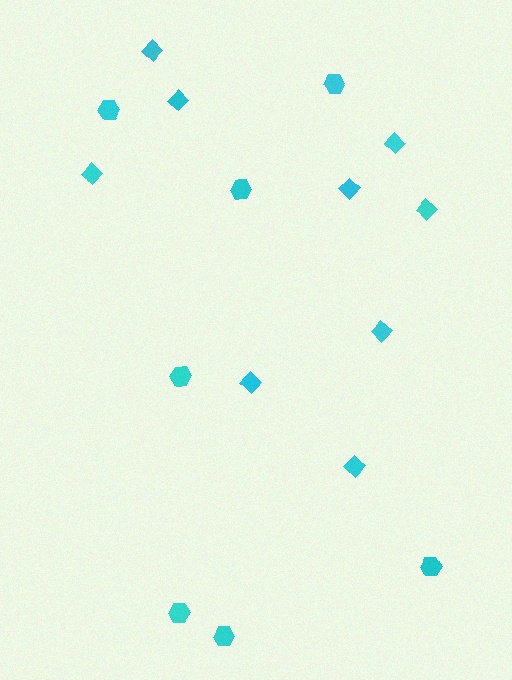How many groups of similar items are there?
There are 2 groups: one group of hexagons (7) and one group of diamonds (9).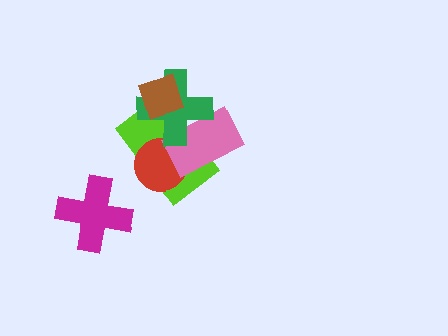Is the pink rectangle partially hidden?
Yes, it is partially covered by another shape.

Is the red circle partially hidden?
Yes, it is partially covered by another shape.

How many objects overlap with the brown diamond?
2 objects overlap with the brown diamond.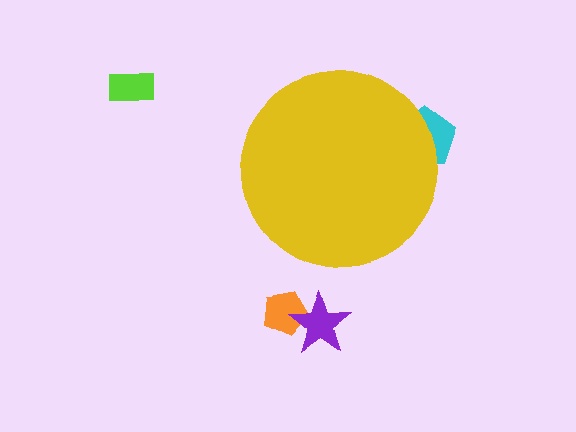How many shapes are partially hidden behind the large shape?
1 shape is partially hidden.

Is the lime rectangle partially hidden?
No, the lime rectangle is fully visible.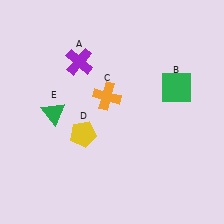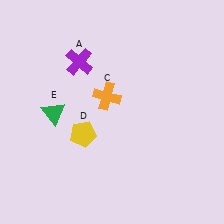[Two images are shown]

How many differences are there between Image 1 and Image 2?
There is 1 difference between the two images.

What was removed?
The green square (B) was removed in Image 2.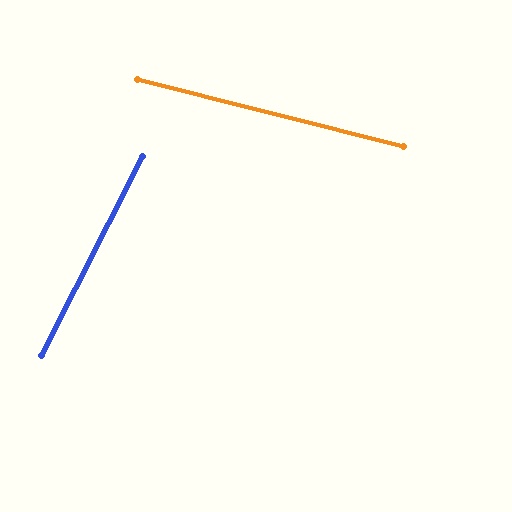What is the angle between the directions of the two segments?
Approximately 77 degrees.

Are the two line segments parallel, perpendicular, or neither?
Neither parallel nor perpendicular — they differ by about 77°.